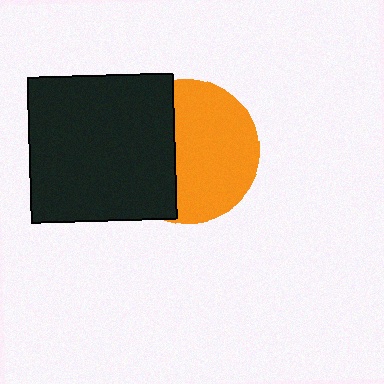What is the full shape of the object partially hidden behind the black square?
The partially hidden object is an orange circle.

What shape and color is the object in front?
The object in front is a black square.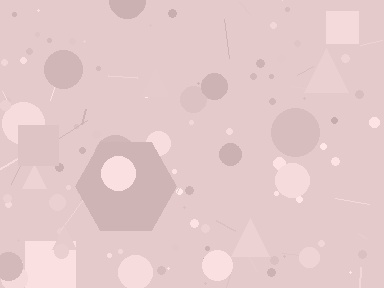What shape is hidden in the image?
A hexagon is hidden in the image.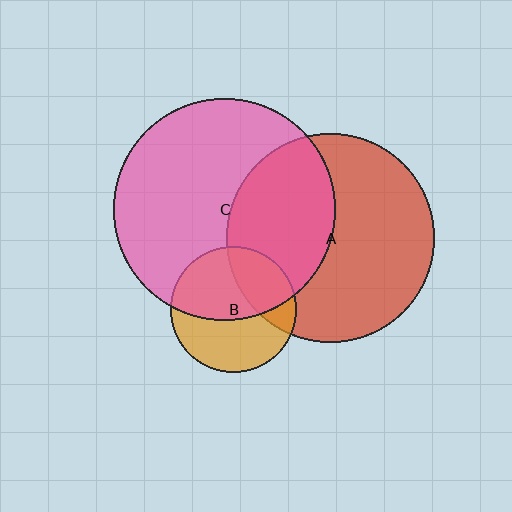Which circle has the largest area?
Circle C (pink).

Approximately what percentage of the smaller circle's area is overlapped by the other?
Approximately 40%.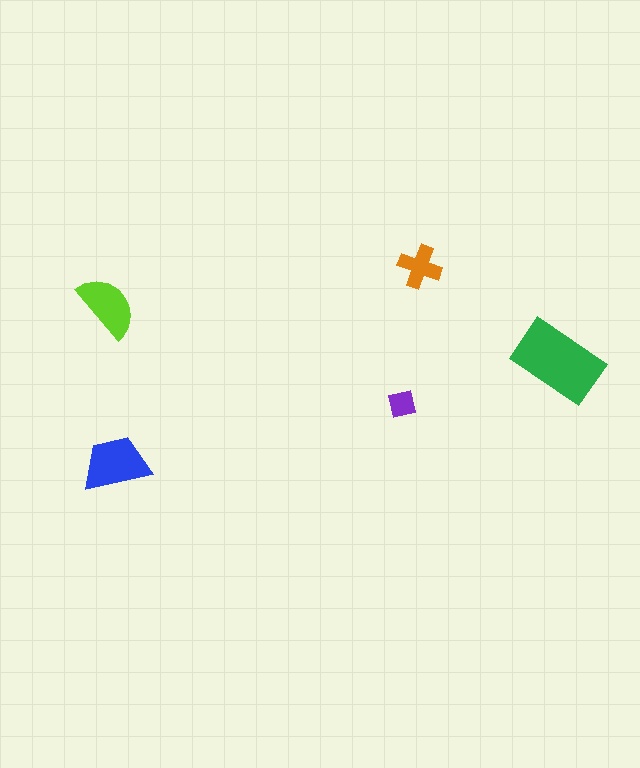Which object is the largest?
The green rectangle.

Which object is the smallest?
The purple square.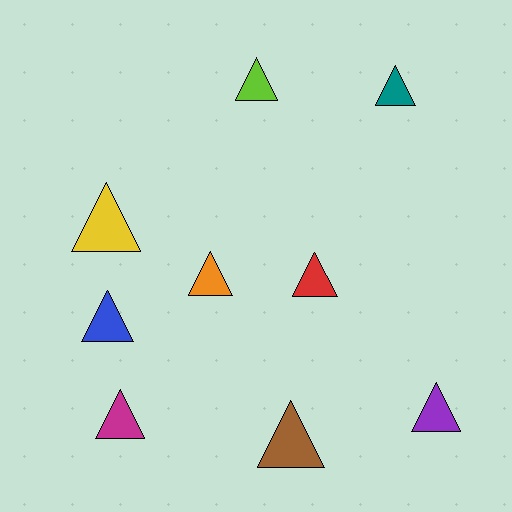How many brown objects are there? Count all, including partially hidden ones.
There is 1 brown object.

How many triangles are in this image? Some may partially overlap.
There are 9 triangles.